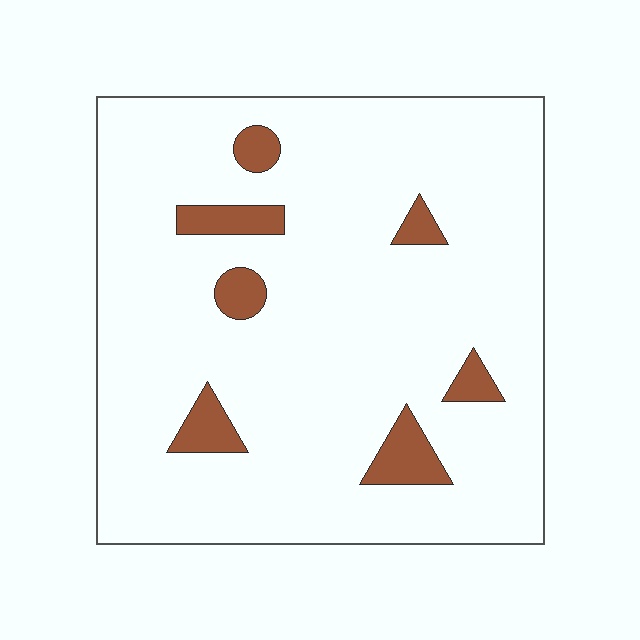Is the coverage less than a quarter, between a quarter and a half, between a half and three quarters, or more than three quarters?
Less than a quarter.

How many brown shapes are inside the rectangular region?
7.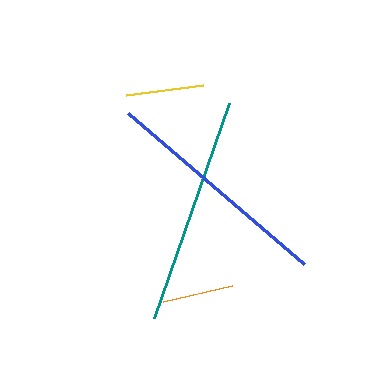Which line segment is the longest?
The blue line is the longest at approximately 231 pixels.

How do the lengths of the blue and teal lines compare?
The blue and teal lines are approximately the same length.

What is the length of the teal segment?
The teal segment is approximately 227 pixels long.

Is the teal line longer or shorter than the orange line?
The teal line is longer than the orange line.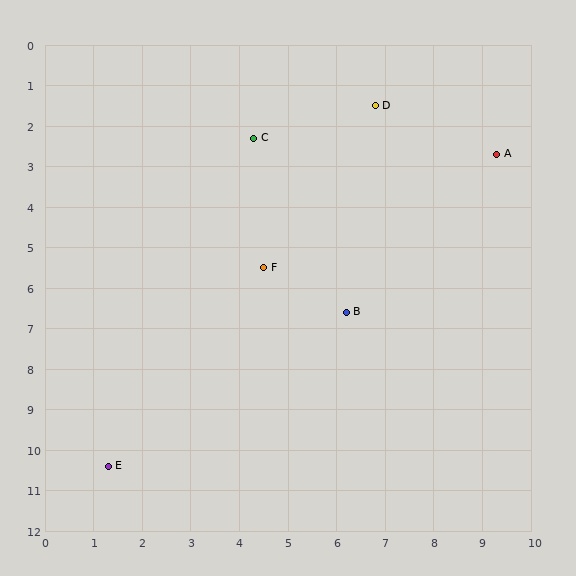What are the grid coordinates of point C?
Point C is at approximately (4.3, 2.3).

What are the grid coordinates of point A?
Point A is at approximately (9.3, 2.7).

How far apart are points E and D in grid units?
Points E and D are about 10.5 grid units apart.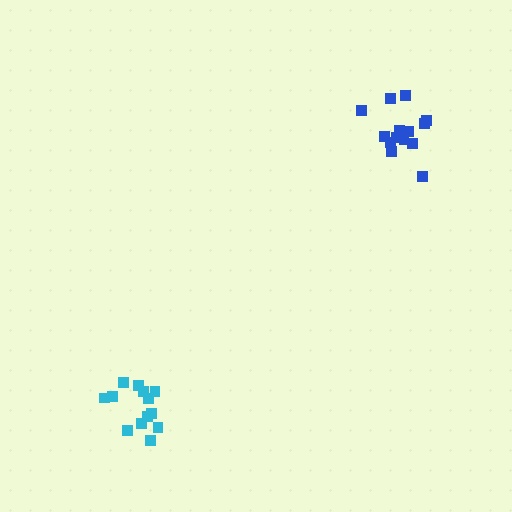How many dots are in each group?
Group 1: 14 dots, Group 2: 13 dots (27 total).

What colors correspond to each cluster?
The clusters are colored: blue, cyan.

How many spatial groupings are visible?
There are 2 spatial groupings.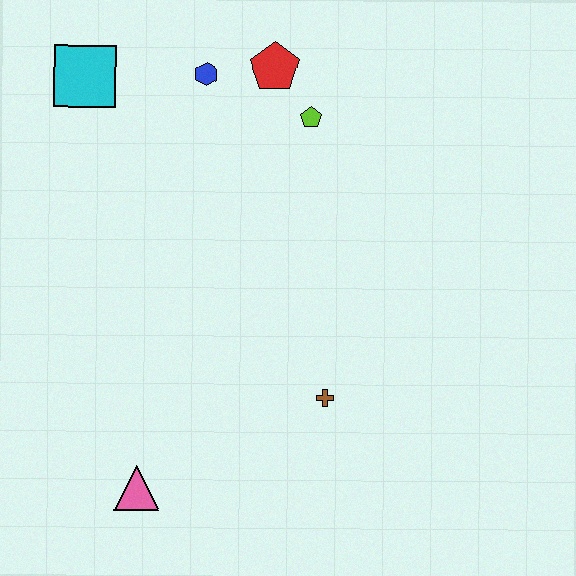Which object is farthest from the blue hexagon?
The pink triangle is farthest from the blue hexagon.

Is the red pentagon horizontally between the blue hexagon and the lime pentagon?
Yes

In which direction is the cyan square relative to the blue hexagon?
The cyan square is to the left of the blue hexagon.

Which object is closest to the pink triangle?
The brown cross is closest to the pink triangle.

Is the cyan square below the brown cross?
No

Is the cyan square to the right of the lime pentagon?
No